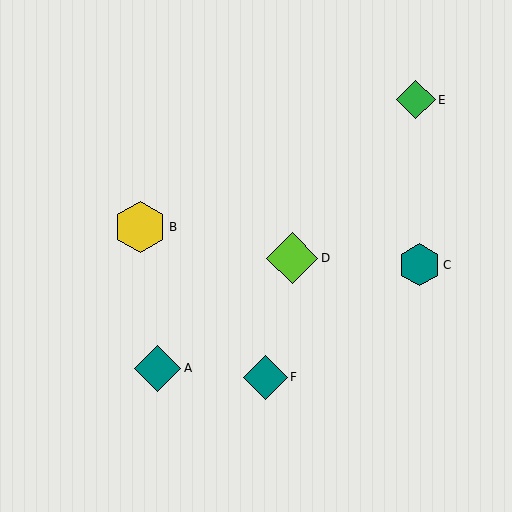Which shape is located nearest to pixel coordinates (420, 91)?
The green diamond (labeled E) at (416, 100) is nearest to that location.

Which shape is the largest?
The yellow hexagon (labeled B) is the largest.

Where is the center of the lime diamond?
The center of the lime diamond is at (292, 258).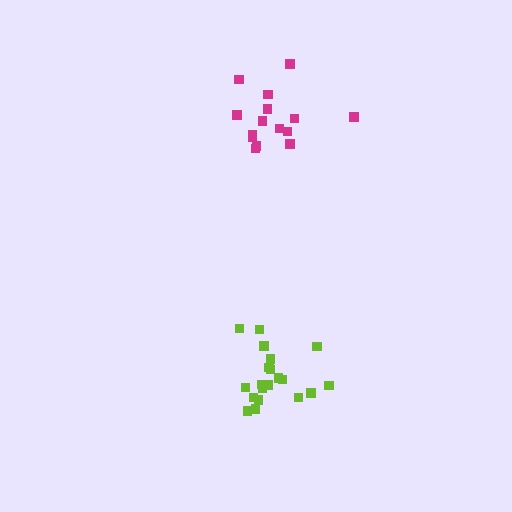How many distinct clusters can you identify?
There are 2 distinct clusters.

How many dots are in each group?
Group 1: 20 dots, Group 2: 15 dots (35 total).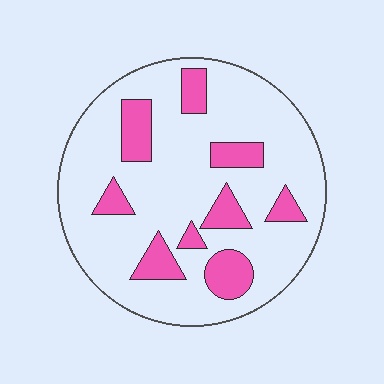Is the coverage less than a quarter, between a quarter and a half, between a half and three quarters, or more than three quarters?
Less than a quarter.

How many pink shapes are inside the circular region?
9.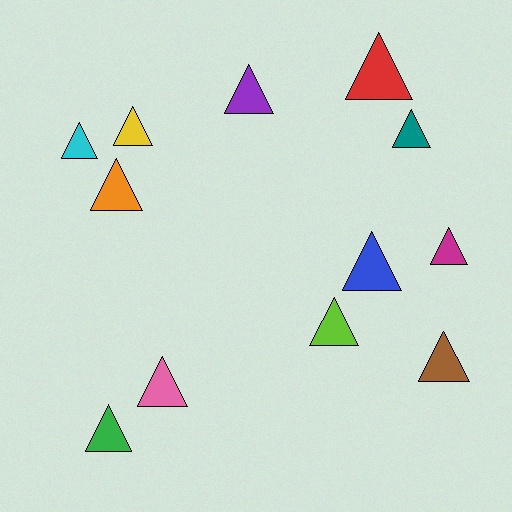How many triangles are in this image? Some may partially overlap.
There are 12 triangles.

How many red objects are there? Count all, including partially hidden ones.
There is 1 red object.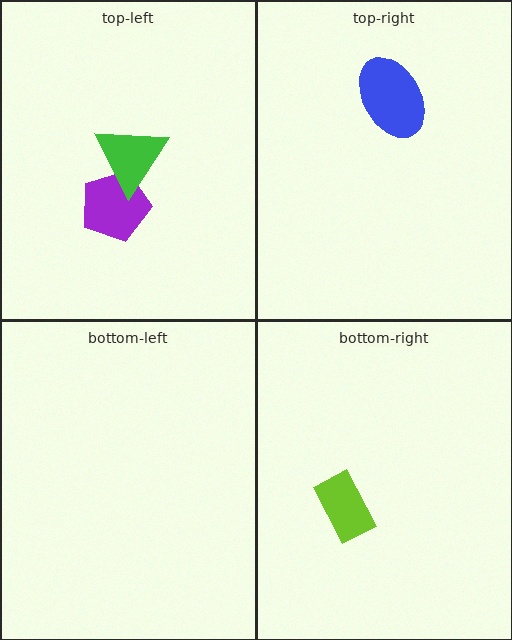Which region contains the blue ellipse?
The top-right region.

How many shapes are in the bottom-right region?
1.